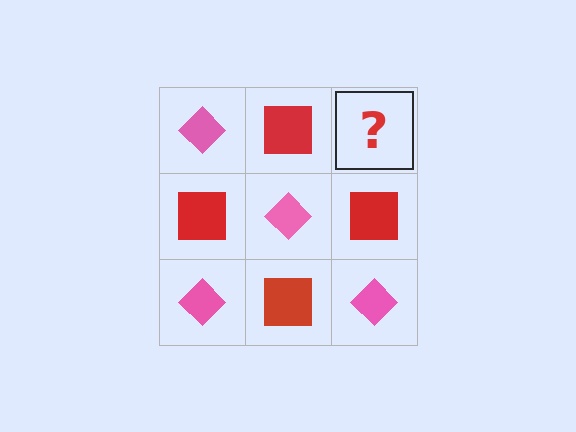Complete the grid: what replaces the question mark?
The question mark should be replaced with a pink diamond.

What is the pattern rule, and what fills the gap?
The rule is that it alternates pink diamond and red square in a checkerboard pattern. The gap should be filled with a pink diamond.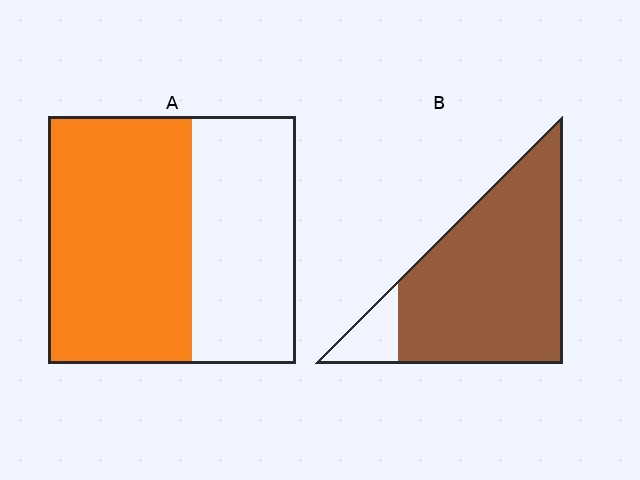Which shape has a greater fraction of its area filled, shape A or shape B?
Shape B.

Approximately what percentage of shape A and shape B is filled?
A is approximately 60% and B is approximately 90%.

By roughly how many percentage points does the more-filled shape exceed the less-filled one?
By roughly 30 percentage points (B over A).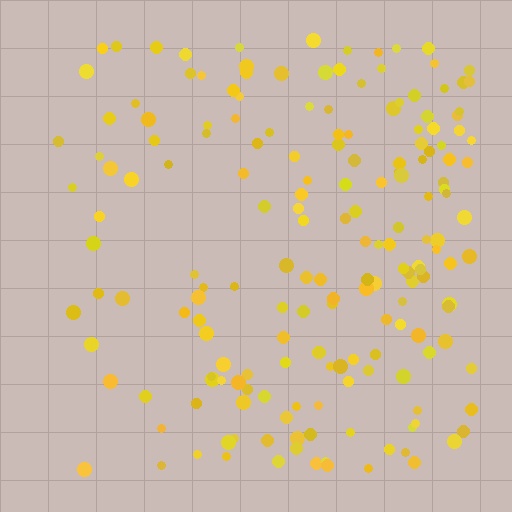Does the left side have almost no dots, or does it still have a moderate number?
Still a moderate number, just noticeably fewer than the right.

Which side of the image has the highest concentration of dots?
The right.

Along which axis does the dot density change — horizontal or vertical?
Horizontal.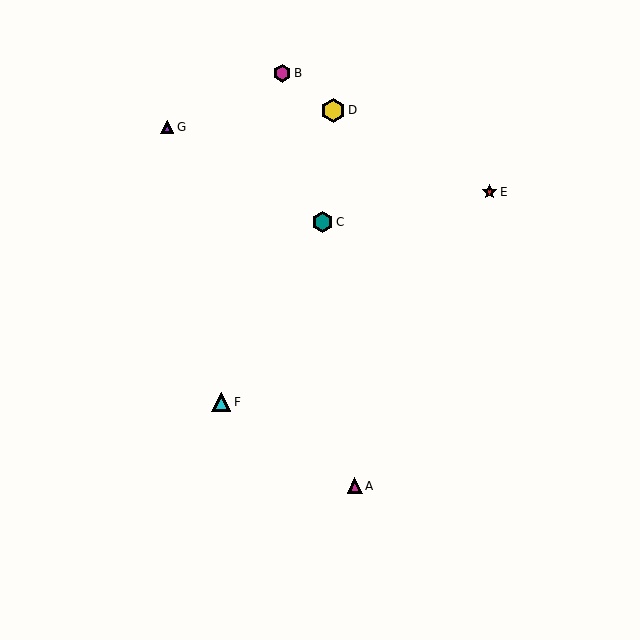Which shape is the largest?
The yellow hexagon (labeled D) is the largest.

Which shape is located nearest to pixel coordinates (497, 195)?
The red star (labeled E) at (490, 192) is nearest to that location.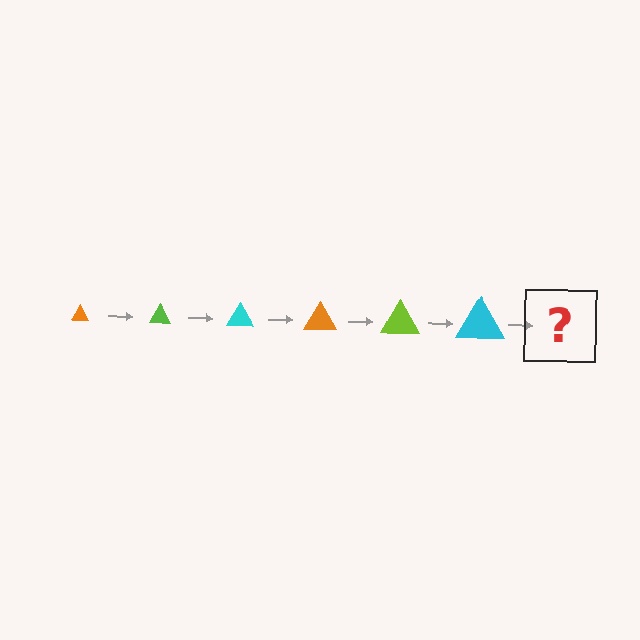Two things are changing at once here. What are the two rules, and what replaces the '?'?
The two rules are that the triangle grows larger each step and the color cycles through orange, lime, and cyan. The '?' should be an orange triangle, larger than the previous one.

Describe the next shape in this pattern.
It should be an orange triangle, larger than the previous one.